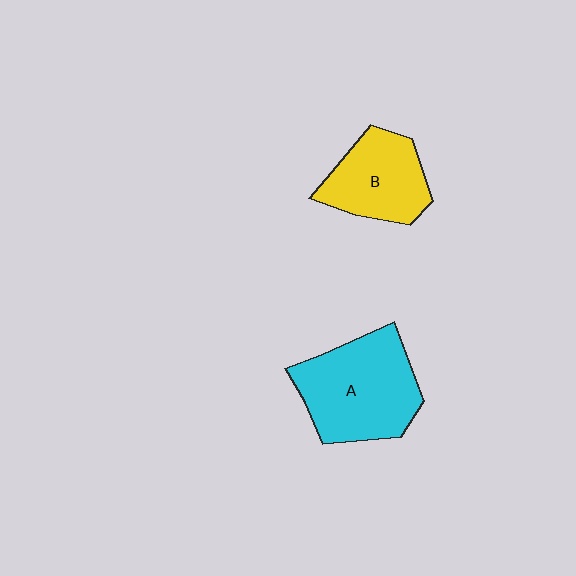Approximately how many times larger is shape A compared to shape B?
Approximately 1.4 times.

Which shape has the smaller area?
Shape B (yellow).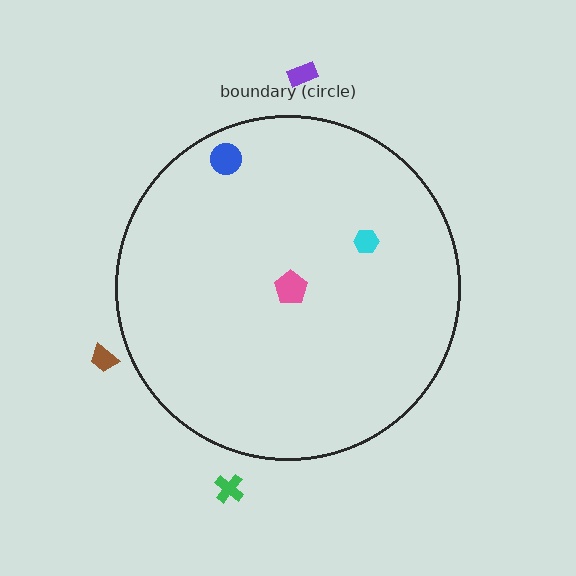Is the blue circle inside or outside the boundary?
Inside.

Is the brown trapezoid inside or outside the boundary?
Outside.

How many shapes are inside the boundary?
3 inside, 3 outside.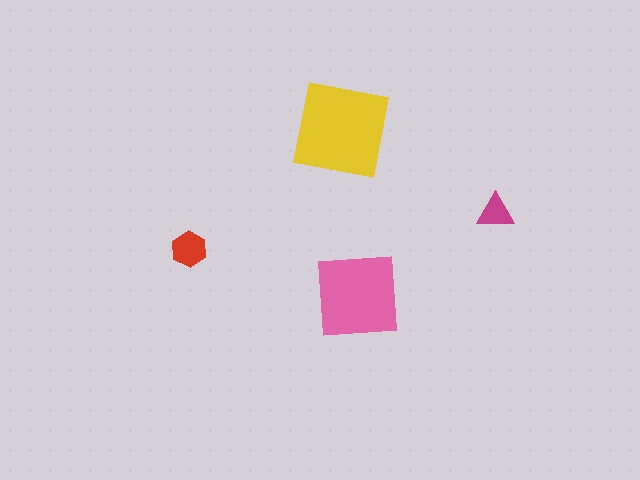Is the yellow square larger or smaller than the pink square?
Larger.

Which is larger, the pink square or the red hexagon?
The pink square.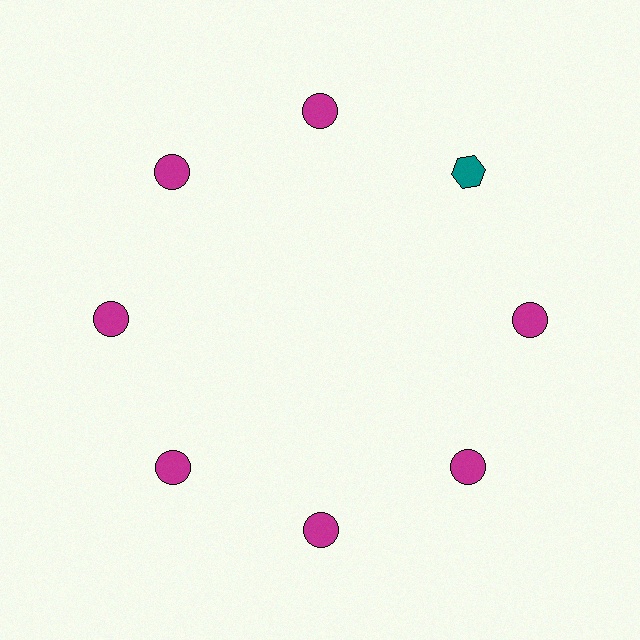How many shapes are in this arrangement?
There are 8 shapes arranged in a ring pattern.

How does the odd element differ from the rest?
It differs in both color (teal instead of magenta) and shape (hexagon instead of circle).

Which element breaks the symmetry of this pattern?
The teal hexagon at roughly the 2 o'clock position breaks the symmetry. All other shapes are magenta circles.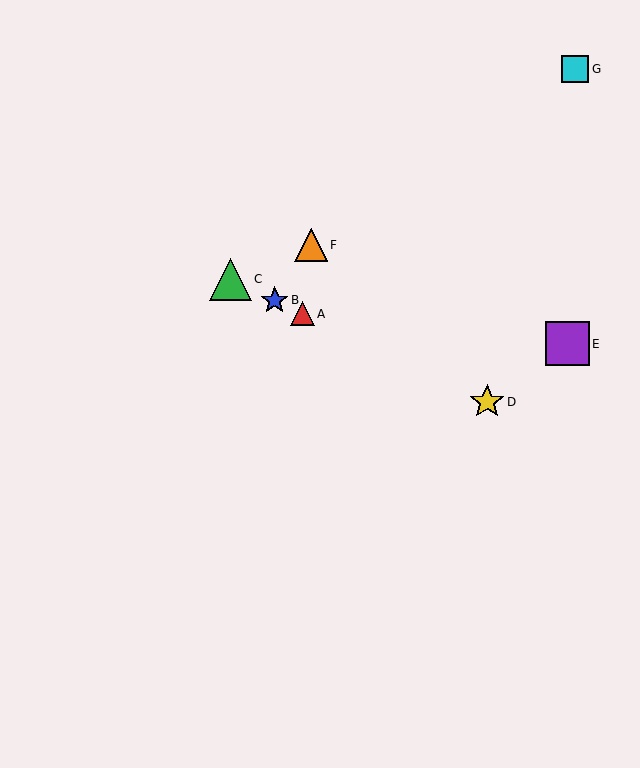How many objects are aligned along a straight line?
4 objects (A, B, C, D) are aligned along a straight line.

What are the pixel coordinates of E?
Object E is at (567, 344).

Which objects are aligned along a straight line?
Objects A, B, C, D are aligned along a straight line.